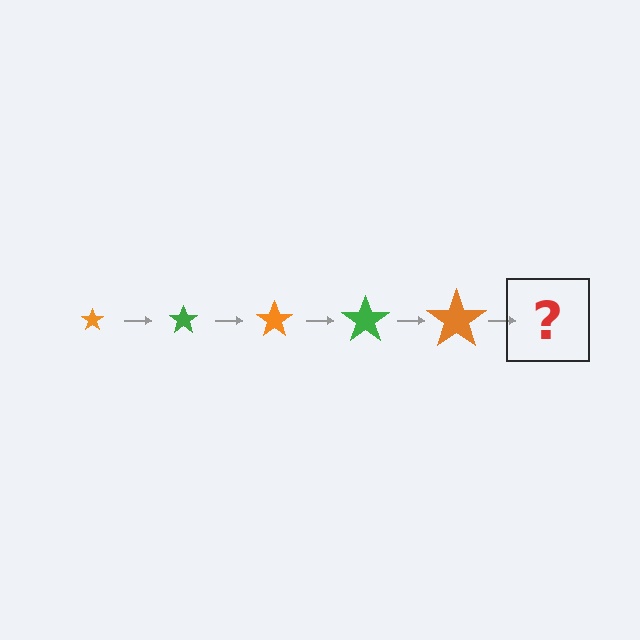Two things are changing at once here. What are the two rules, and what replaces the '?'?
The two rules are that the star grows larger each step and the color cycles through orange and green. The '?' should be a green star, larger than the previous one.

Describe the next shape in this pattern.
It should be a green star, larger than the previous one.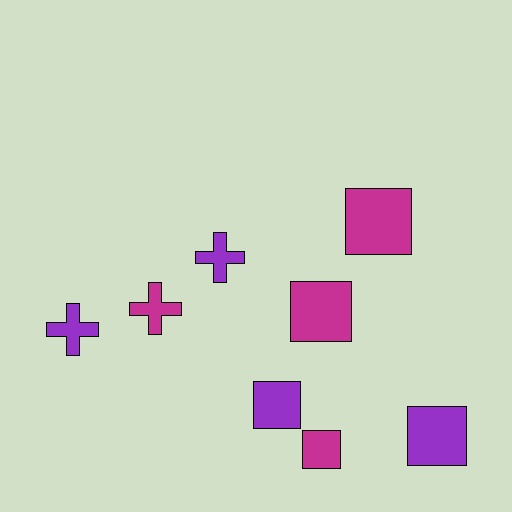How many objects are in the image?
There are 8 objects.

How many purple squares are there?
There are 2 purple squares.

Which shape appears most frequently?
Square, with 5 objects.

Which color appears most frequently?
Magenta, with 4 objects.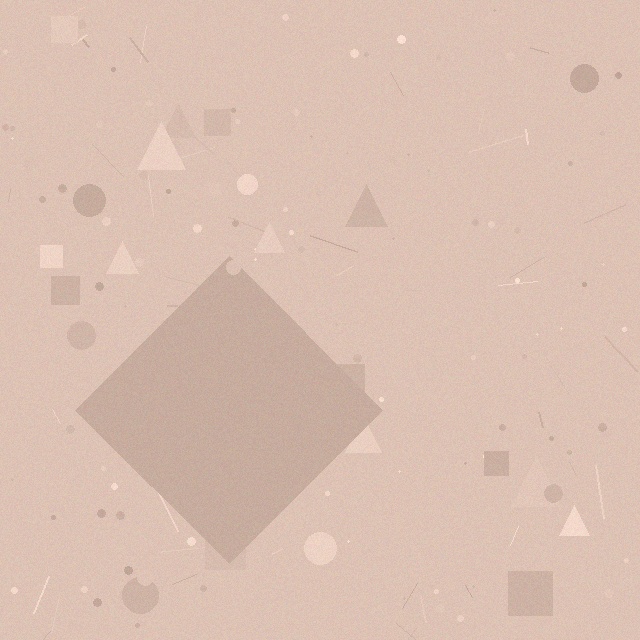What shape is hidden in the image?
A diamond is hidden in the image.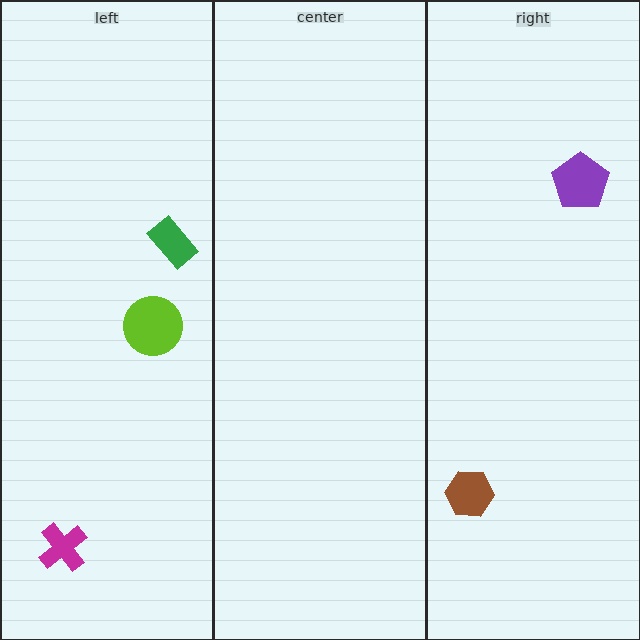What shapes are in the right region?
The purple pentagon, the brown hexagon.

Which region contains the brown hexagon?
The right region.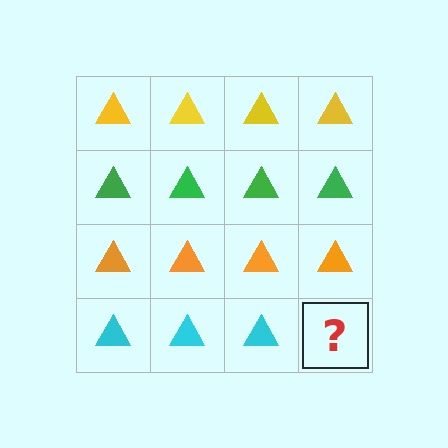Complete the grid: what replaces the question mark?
The question mark should be replaced with a cyan triangle.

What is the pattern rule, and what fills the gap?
The rule is that each row has a consistent color. The gap should be filled with a cyan triangle.